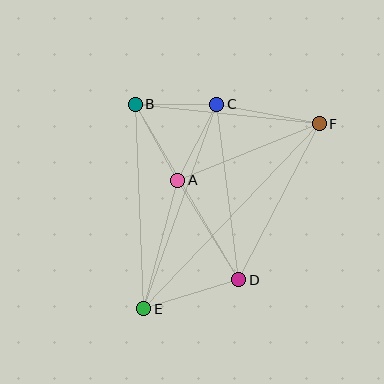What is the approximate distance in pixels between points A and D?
The distance between A and D is approximately 117 pixels.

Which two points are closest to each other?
Points B and C are closest to each other.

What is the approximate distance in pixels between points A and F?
The distance between A and F is approximately 152 pixels.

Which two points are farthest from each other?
Points E and F are farthest from each other.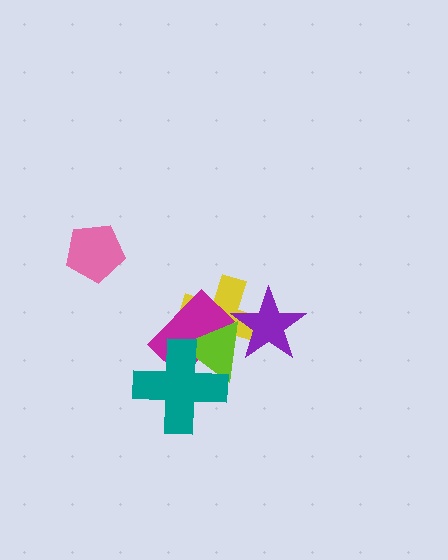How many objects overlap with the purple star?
2 objects overlap with the purple star.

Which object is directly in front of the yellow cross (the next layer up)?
The magenta rectangle is directly in front of the yellow cross.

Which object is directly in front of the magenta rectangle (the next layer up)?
The lime triangle is directly in front of the magenta rectangle.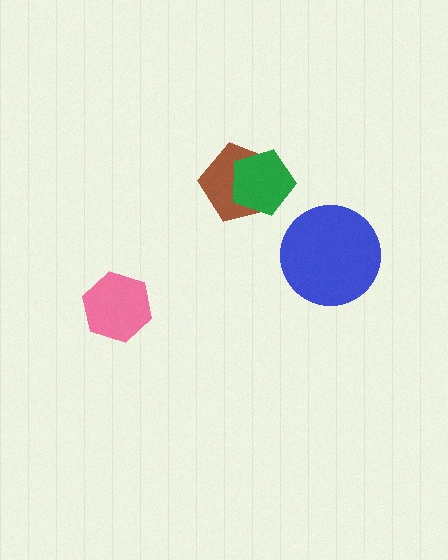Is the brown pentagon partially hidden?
Yes, it is partially covered by another shape.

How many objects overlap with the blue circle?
0 objects overlap with the blue circle.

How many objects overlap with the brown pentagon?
1 object overlaps with the brown pentagon.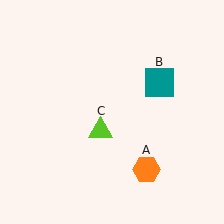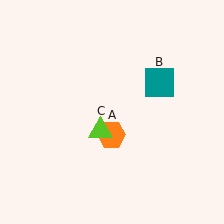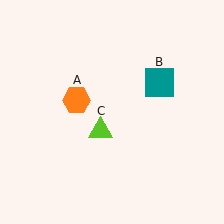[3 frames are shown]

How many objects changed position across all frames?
1 object changed position: orange hexagon (object A).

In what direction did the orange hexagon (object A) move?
The orange hexagon (object A) moved up and to the left.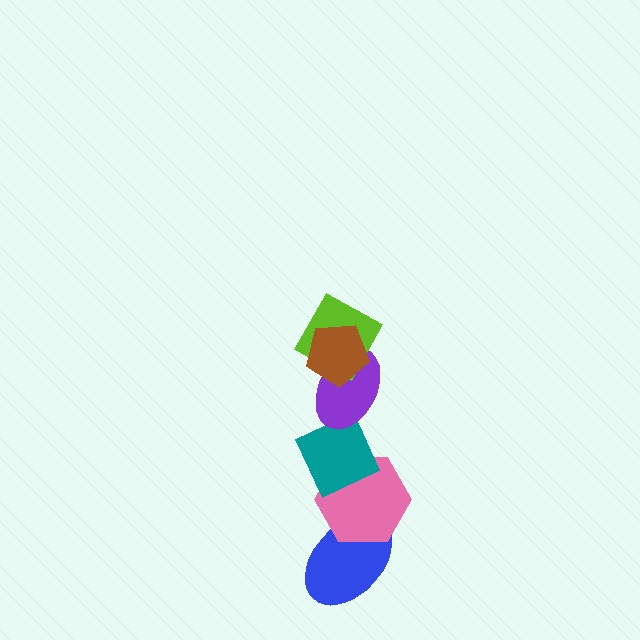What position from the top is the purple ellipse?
The purple ellipse is 3rd from the top.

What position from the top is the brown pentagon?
The brown pentagon is 1st from the top.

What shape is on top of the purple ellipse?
The lime diamond is on top of the purple ellipse.